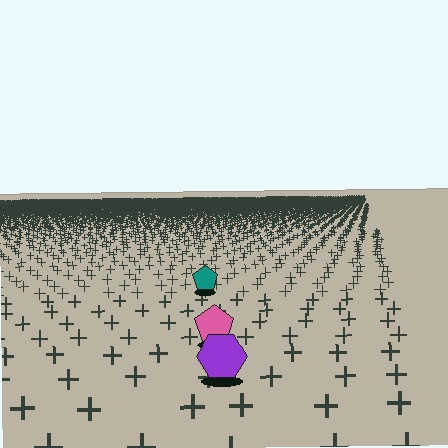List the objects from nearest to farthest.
From nearest to farthest: the purple hexagon, the pink pentagon, the teal pentagon.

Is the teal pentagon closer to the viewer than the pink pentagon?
No. The pink pentagon is closer — you can tell from the texture gradient: the ground texture is coarser near it.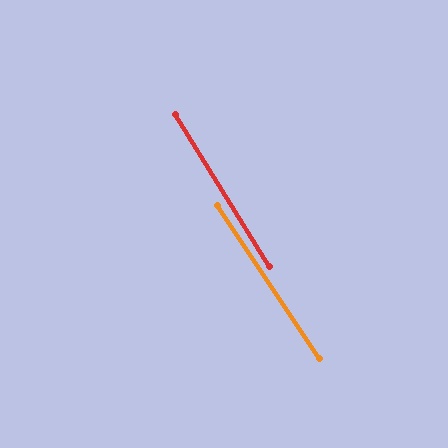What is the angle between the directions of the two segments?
Approximately 2 degrees.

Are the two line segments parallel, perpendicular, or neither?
Parallel — their directions differ by only 1.8°.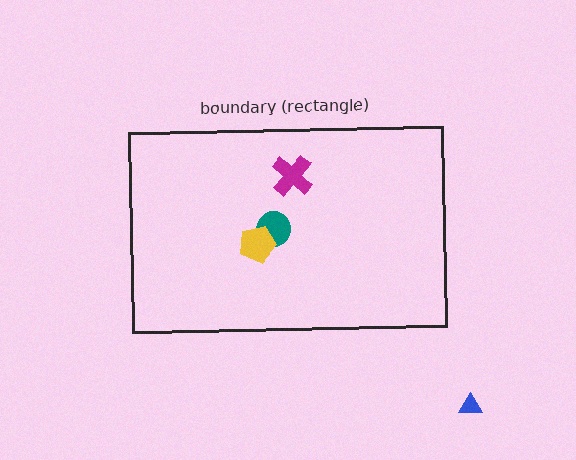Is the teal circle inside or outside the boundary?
Inside.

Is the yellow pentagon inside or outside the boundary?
Inside.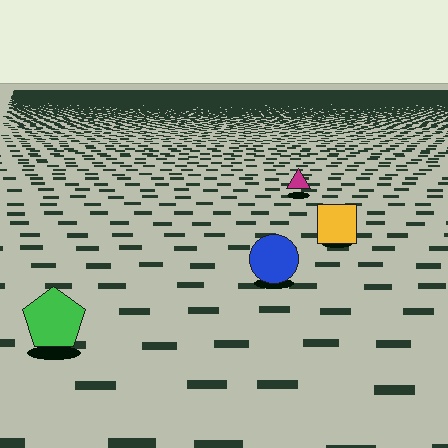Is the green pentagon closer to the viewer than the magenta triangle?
Yes. The green pentagon is closer — you can tell from the texture gradient: the ground texture is coarser near it.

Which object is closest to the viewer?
The green pentagon is closest. The texture marks near it are larger and more spread out.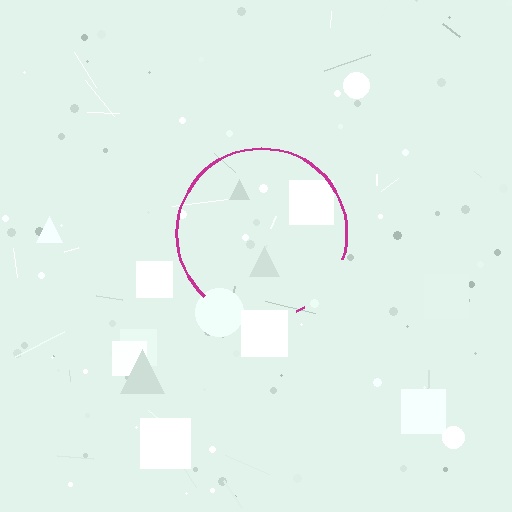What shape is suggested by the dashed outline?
The dashed outline suggests a circle.